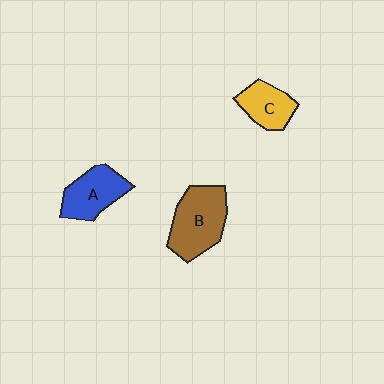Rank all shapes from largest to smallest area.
From largest to smallest: B (brown), A (blue), C (yellow).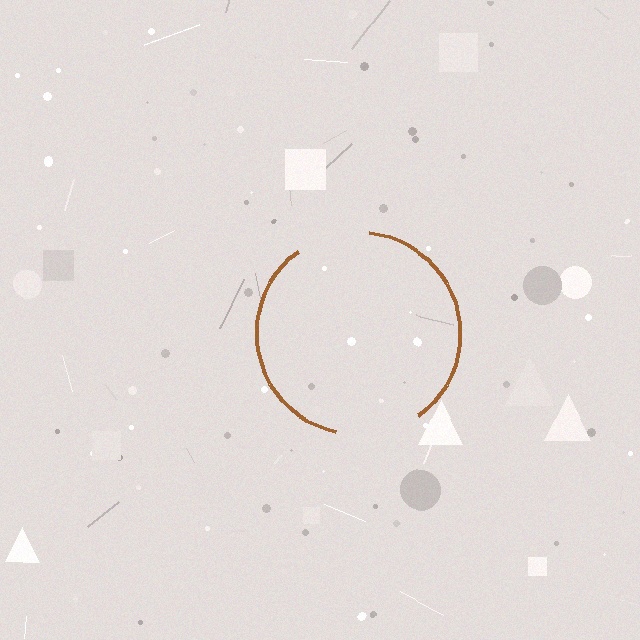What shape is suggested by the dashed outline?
The dashed outline suggests a circle.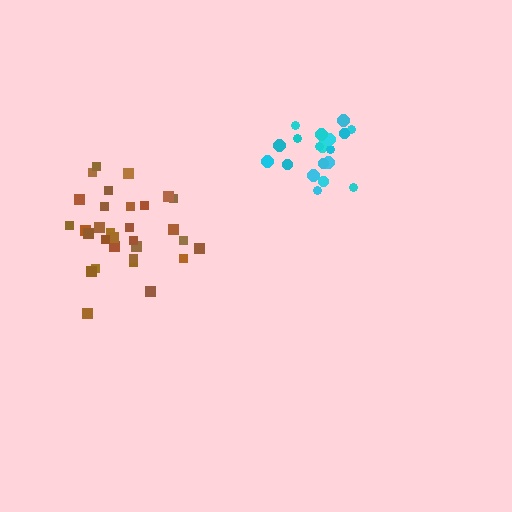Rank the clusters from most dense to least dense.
cyan, brown.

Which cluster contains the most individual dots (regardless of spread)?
Brown (31).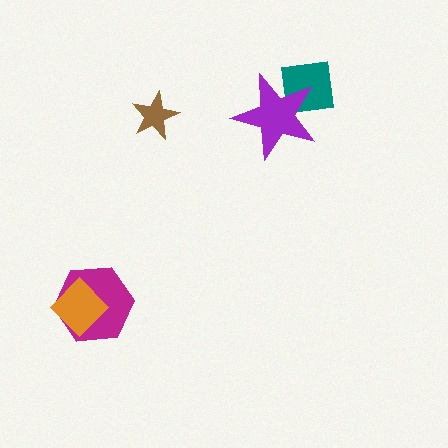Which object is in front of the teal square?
The purple star is in front of the teal square.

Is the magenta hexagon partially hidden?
Yes, it is partially covered by another shape.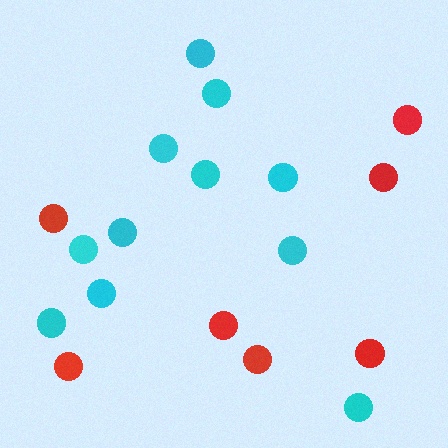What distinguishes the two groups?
There are 2 groups: one group of red circles (7) and one group of cyan circles (11).